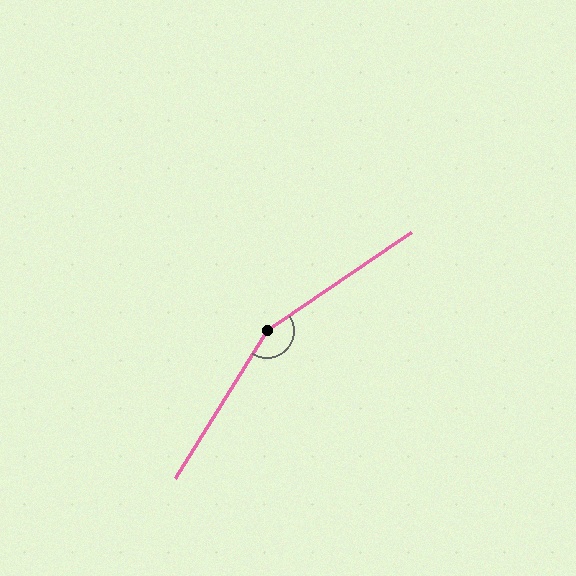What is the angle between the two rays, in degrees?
Approximately 156 degrees.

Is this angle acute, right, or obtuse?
It is obtuse.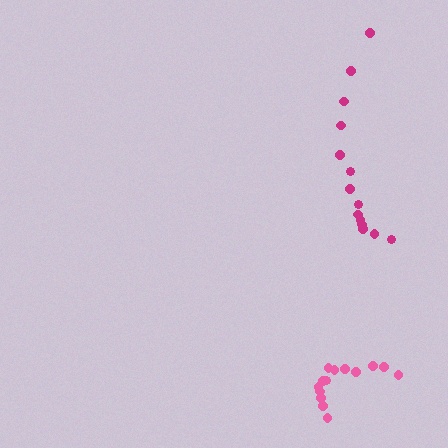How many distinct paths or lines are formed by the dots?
There are 2 distinct paths.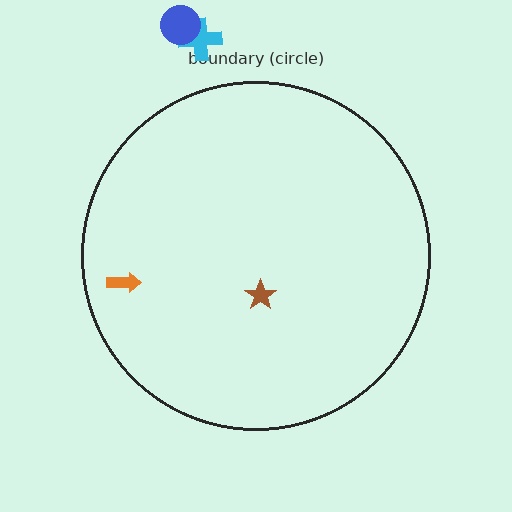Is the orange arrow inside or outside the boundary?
Inside.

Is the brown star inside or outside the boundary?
Inside.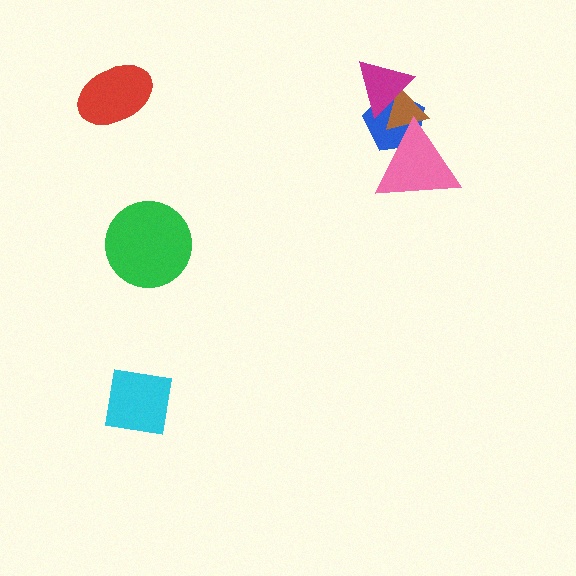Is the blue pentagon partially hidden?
Yes, it is partially covered by another shape.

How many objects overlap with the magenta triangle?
2 objects overlap with the magenta triangle.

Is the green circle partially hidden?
No, no other shape covers it.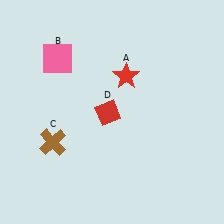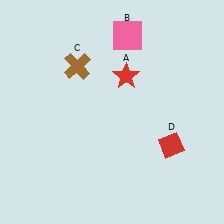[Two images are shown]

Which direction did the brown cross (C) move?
The brown cross (C) moved up.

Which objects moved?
The objects that moved are: the pink square (B), the brown cross (C), the red diamond (D).